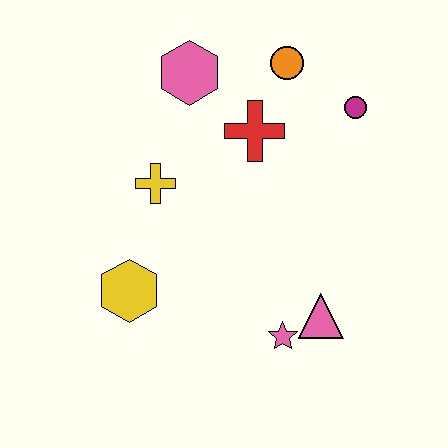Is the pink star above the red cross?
No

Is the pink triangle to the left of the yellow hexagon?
No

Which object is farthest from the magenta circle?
The yellow hexagon is farthest from the magenta circle.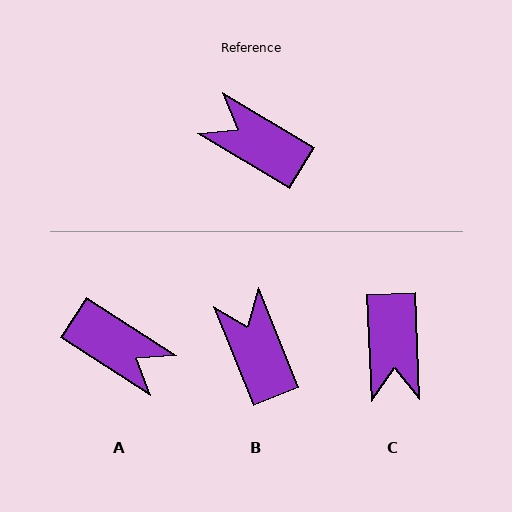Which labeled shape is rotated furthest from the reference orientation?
A, about 178 degrees away.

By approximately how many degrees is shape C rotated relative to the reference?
Approximately 123 degrees counter-clockwise.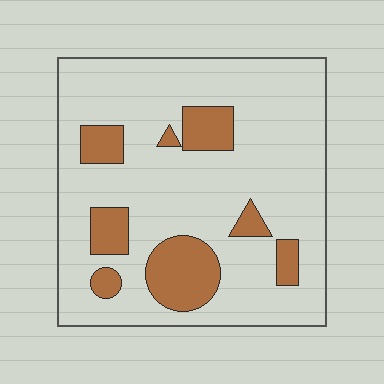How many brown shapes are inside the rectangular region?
8.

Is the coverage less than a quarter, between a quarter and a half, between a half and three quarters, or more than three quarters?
Less than a quarter.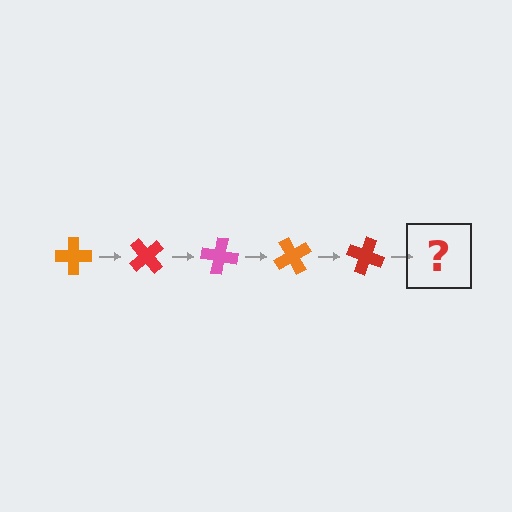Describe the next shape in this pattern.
It should be a pink cross, rotated 250 degrees from the start.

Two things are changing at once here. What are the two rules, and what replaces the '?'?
The two rules are that it rotates 50 degrees each step and the color cycles through orange, red, and pink. The '?' should be a pink cross, rotated 250 degrees from the start.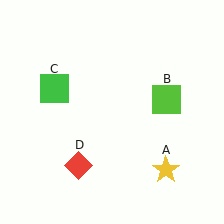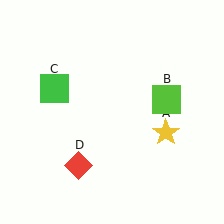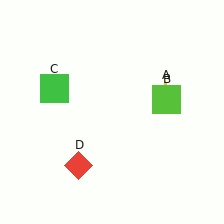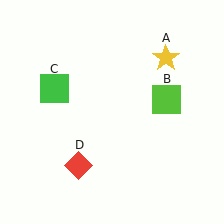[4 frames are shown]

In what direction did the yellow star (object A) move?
The yellow star (object A) moved up.